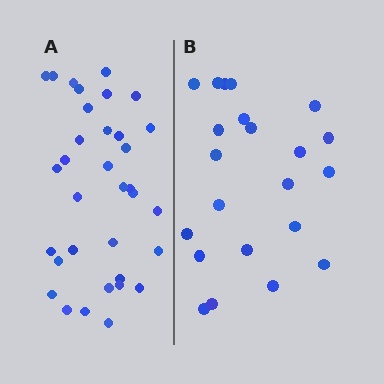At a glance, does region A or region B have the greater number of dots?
Region A (the left region) has more dots.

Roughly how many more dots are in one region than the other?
Region A has roughly 12 or so more dots than region B.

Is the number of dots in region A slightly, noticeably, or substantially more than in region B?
Region A has substantially more. The ratio is roughly 1.5 to 1.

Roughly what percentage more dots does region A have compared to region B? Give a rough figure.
About 55% more.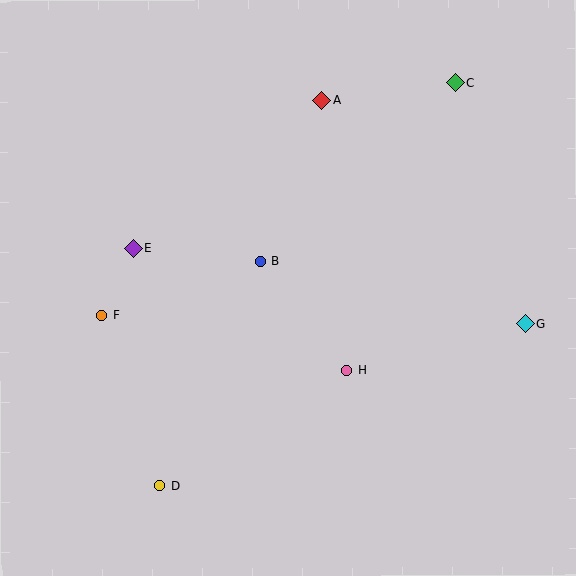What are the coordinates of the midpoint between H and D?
The midpoint between H and D is at (254, 428).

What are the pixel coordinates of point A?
Point A is at (322, 100).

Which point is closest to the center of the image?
Point B at (260, 262) is closest to the center.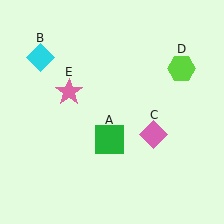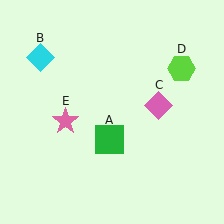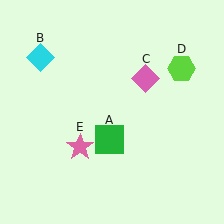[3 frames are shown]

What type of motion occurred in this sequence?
The pink diamond (object C), pink star (object E) rotated counterclockwise around the center of the scene.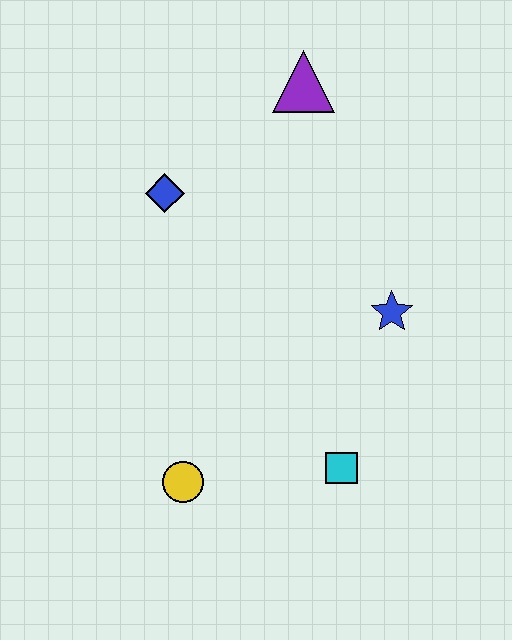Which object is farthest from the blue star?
The yellow circle is farthest from the blue star.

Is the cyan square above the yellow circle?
Yes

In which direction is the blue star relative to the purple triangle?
The blue star is below the purple triangle.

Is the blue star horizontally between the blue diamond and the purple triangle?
No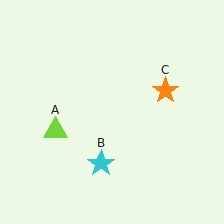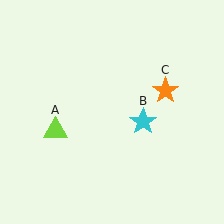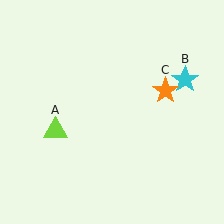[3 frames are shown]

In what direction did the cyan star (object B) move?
The cyan star (object B) moved up and to the right.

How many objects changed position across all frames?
1 object changed position: cyan star (object B).